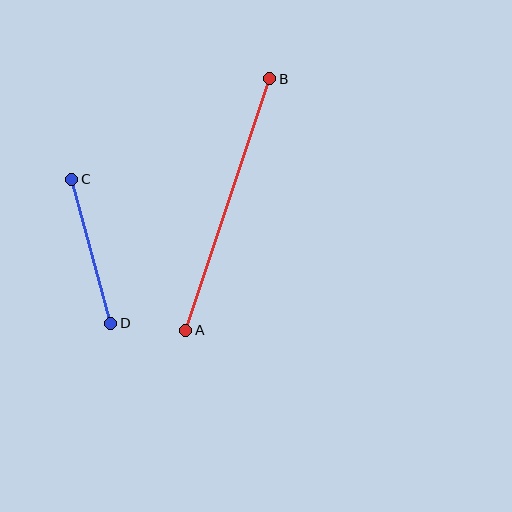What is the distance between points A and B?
The distance is approximately 265 pixels.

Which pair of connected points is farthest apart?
Points A and B are farthest apart.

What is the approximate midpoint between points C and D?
The midpoint is at approximately (91, 251) pixels.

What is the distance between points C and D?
The distance is approximately 150 pixels.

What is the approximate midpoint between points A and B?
The midpoint is at approximately (228, 204) pixels.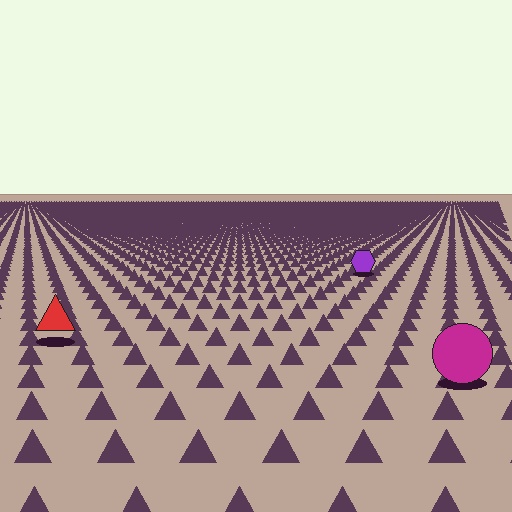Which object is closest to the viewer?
The magenta circle is closest. The texture marks near it are larger and more spread out.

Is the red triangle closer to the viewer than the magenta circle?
No. The magenta circle is closer — you can tell from the texture gradient: the ground texture is coarser near it.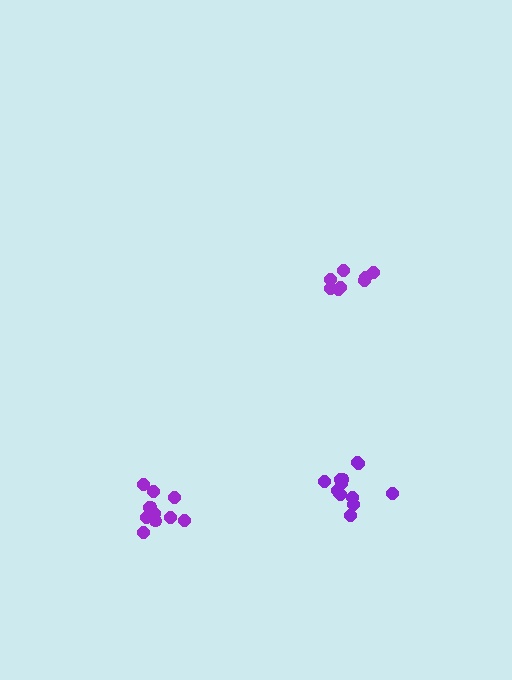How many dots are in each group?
Group 1: 8 dots, Group 2: 13 dots, Group 3: 13 dots (34 total).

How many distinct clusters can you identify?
There are 3 distinct clusters.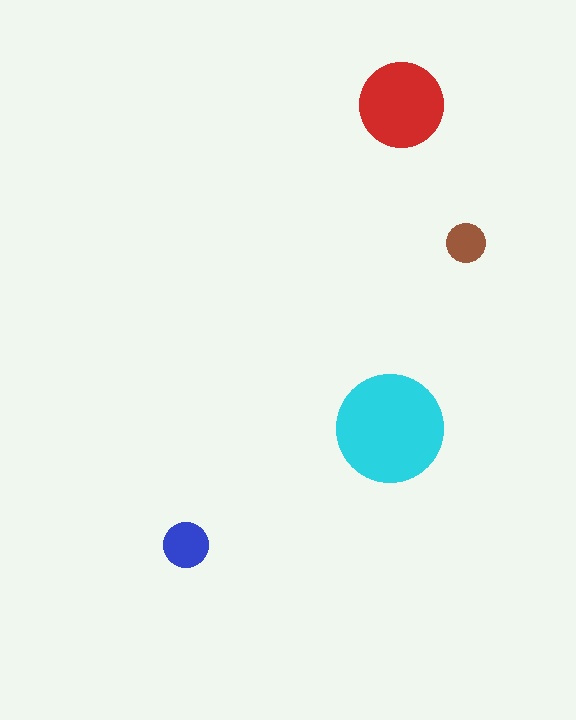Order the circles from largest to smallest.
the cyan one, the red one, the blue one, the brown one.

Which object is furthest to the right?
The brown circle is rightmost.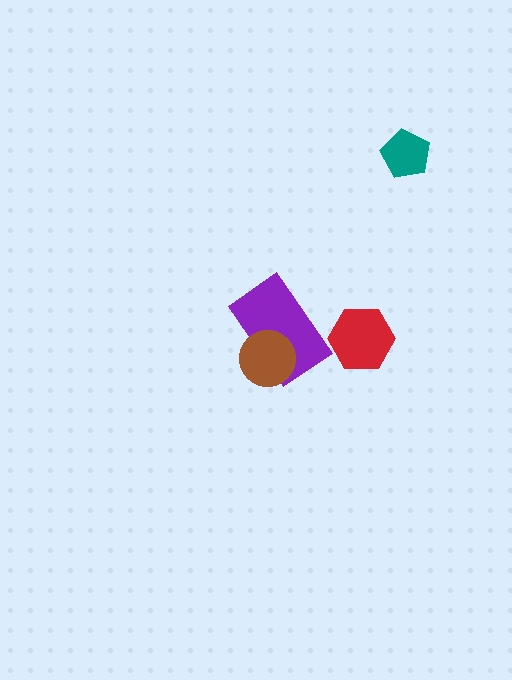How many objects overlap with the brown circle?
1 object overlaps with the brown circle.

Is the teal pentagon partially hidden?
No, no other shape covers it.